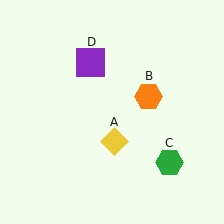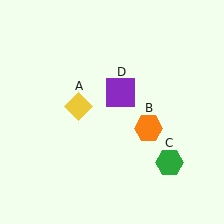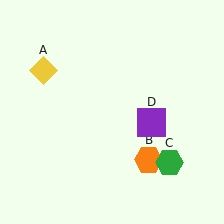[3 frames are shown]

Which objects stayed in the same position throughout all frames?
Green hexagon (object C) remained stationary.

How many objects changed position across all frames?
3 objects changed position: yellow diamond (object A), orange hexagon (object B), purple square (object D).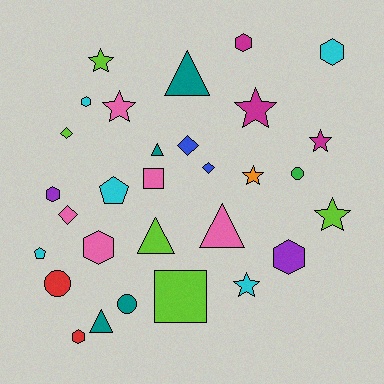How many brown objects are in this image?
There are no brown objects.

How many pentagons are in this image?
There are 2 pentagons.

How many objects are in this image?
There are 30 objects.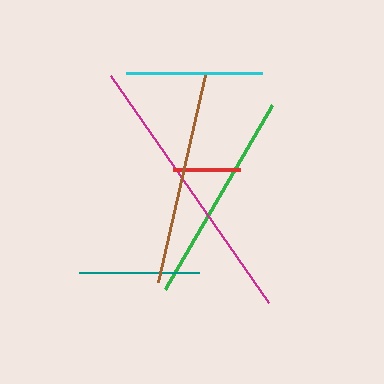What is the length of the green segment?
The green segment is approximately 213 pixels long.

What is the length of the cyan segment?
The cyan segment is approximately 136 pixels long.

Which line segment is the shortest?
The red line is the shortest at approximately 67 pixels.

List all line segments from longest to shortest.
From longest to shortest: magenta, green, brown, cyan, teal, red.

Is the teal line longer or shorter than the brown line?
The brown line is longer than the teal line.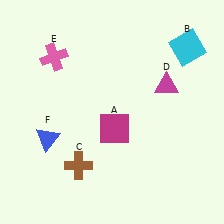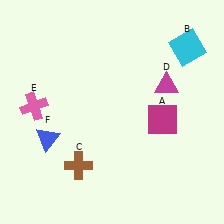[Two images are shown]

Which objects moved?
The objects that moved are: the magenta square (A), the pink cross (E).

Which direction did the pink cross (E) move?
The pink cross (E) moved down.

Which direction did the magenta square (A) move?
The magenta square (A) moved right.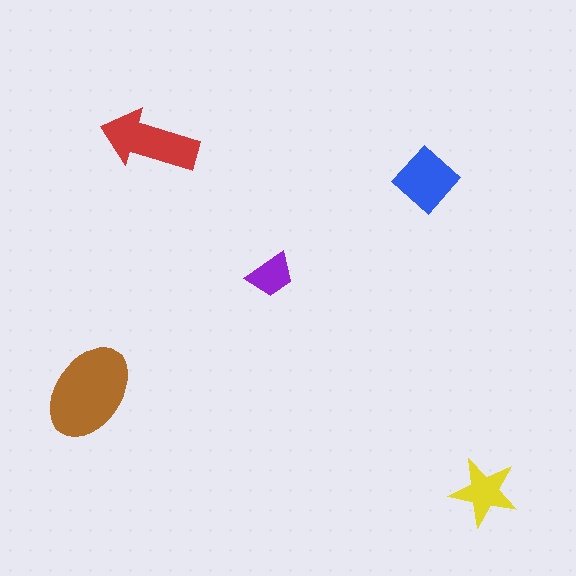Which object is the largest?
The brown ellipse.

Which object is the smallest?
The purple trapezoid.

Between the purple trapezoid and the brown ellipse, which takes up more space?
The brown ellipse.